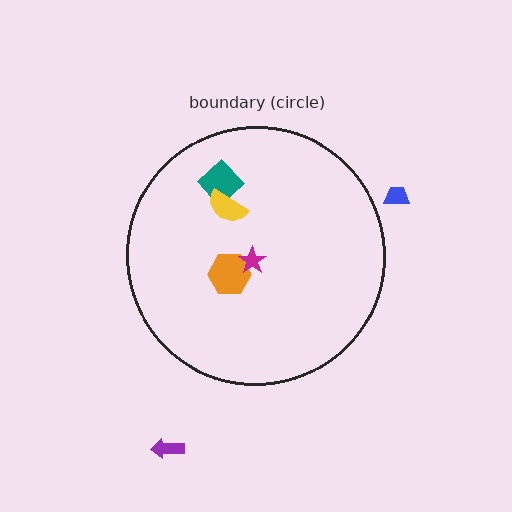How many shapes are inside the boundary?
4 inside, 2 outside.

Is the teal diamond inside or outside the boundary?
Inside.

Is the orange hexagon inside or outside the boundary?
Inside.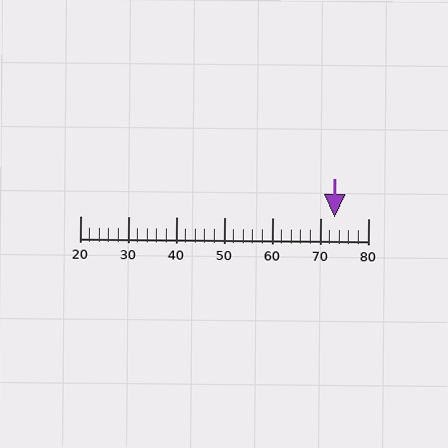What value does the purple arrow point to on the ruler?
The purple arrow points to approximately 73.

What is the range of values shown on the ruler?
The ruler shows values from 20 to 80.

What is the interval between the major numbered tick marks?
The major tick marks are spaced 10 units apart.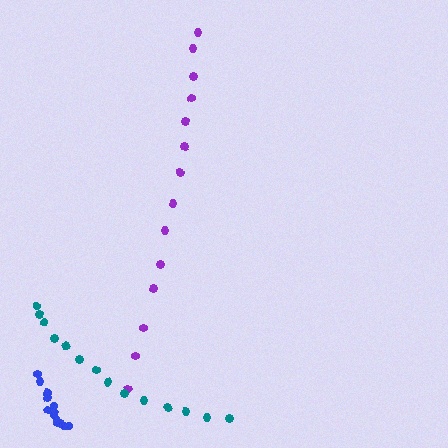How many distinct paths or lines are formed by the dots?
There are 3 distinct paths.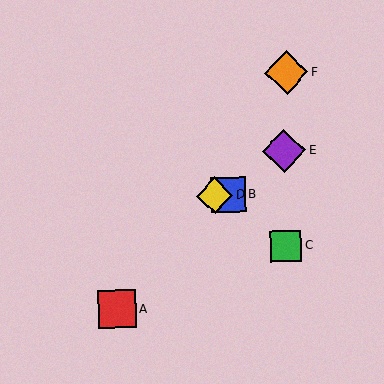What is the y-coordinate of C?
Object C is at y≈246.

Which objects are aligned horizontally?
Objects B, D are aligned horizontally.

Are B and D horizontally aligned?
Yes, both are at y≈195.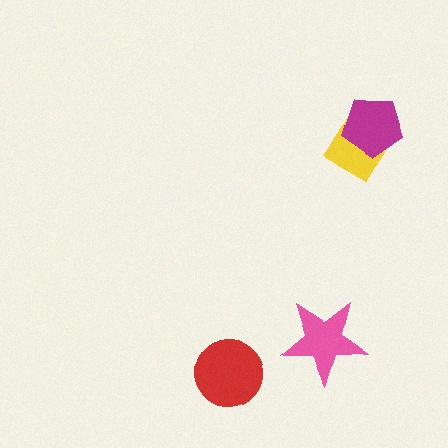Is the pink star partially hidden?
No, no other shape covers it.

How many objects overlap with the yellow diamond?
1 object overlaps with the yellow diamond.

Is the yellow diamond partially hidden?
Yes, it is partially covered by another shape.